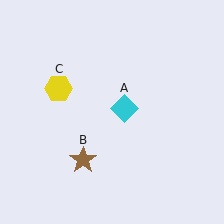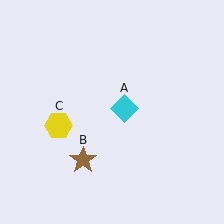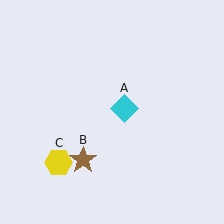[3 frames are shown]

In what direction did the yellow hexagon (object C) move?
The yellow hexagon (object C) moved down.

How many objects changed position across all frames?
1 object changed position: yellow hexagon (object C).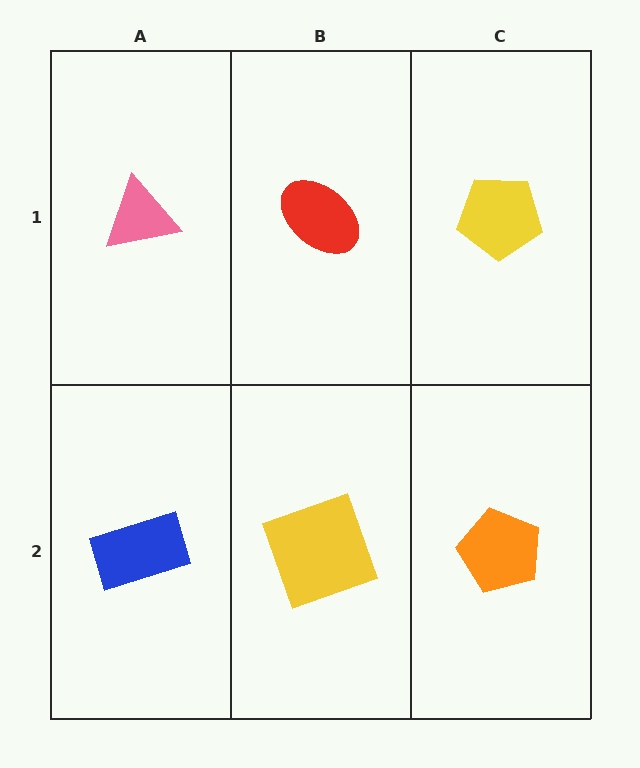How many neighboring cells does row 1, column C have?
2.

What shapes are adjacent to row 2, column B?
A red ellipse (row 1, column B), a blue rectangle (row 2, column A), an orange pentagon (row 2, column C).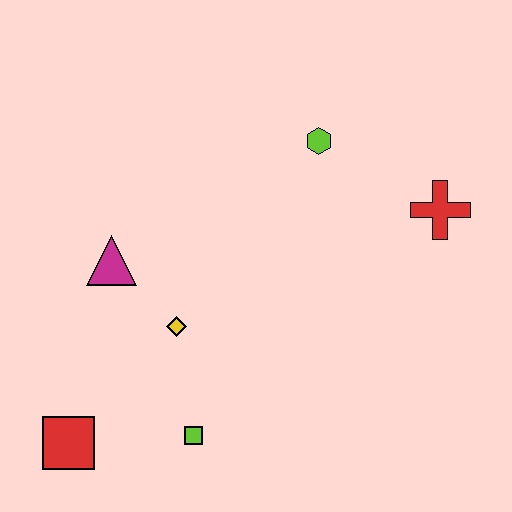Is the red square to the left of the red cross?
Yes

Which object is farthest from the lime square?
The red cross is farthest from the lime square.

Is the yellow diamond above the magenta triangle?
No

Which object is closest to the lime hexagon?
The red cross is closest to the lime hexagon.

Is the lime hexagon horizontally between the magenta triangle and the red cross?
Yes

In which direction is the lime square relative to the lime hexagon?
The lime square is below the lime hexagon.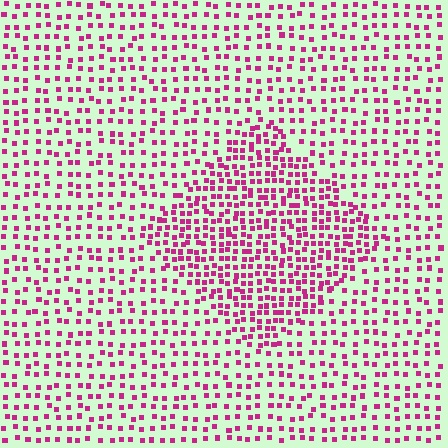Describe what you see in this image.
The image contains small magenta elements arranged at two different densities. A diamond-shaped region is visible where the elements are more densely packed than the surrounding area.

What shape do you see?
I see a diamond.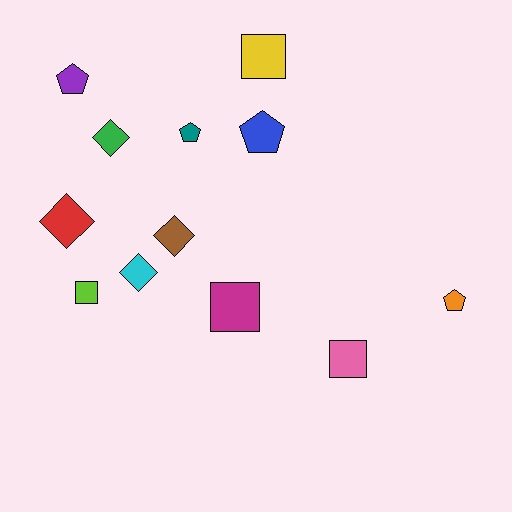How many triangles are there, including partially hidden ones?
There are no triangles.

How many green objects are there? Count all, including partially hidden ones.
There is 1 green object.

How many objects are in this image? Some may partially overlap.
There are 12 objects.